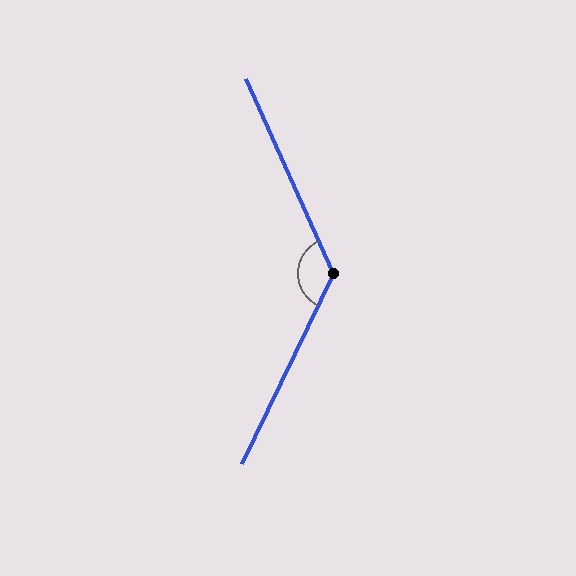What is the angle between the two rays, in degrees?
Approximately 130 degrees.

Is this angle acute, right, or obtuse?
It is obtuse.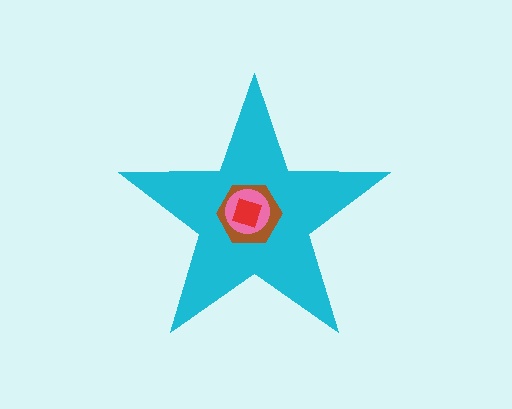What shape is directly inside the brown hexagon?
The pink circle.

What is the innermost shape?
The red square.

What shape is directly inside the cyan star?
The brown hexagon.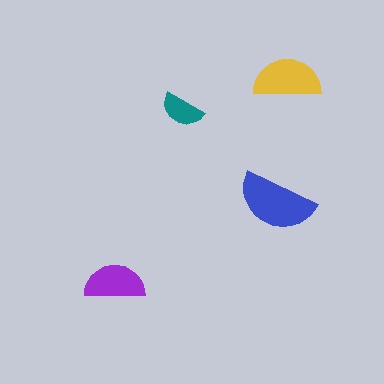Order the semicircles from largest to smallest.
the blue one, the yellow one, the purple one, the teal one.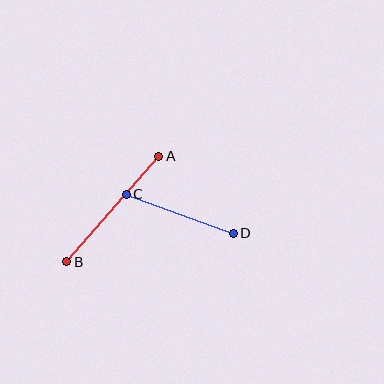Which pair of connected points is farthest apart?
Points A and B are farthest apart.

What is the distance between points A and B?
The distance is approximately 140 pixels.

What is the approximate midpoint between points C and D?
The midpoint is at approximately (180, 214) pixels.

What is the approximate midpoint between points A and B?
The midpoint is at approximately (113, 209) pixels.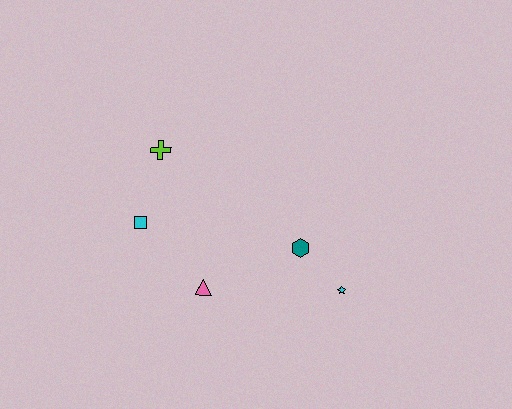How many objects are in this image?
There are 5 objects.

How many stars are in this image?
There is 1 star.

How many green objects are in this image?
There are no green objects.